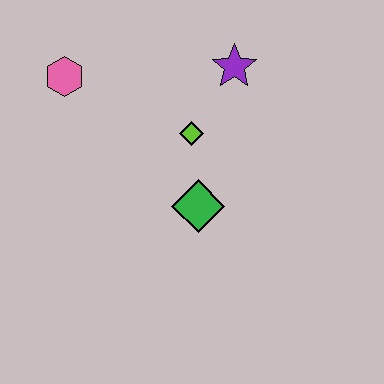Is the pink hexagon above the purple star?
No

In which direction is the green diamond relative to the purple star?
The green diamond is below the purple star.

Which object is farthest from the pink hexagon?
The green diamond is farthest from the pink hexagon.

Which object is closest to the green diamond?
The lime diamond is closest to the green diamond.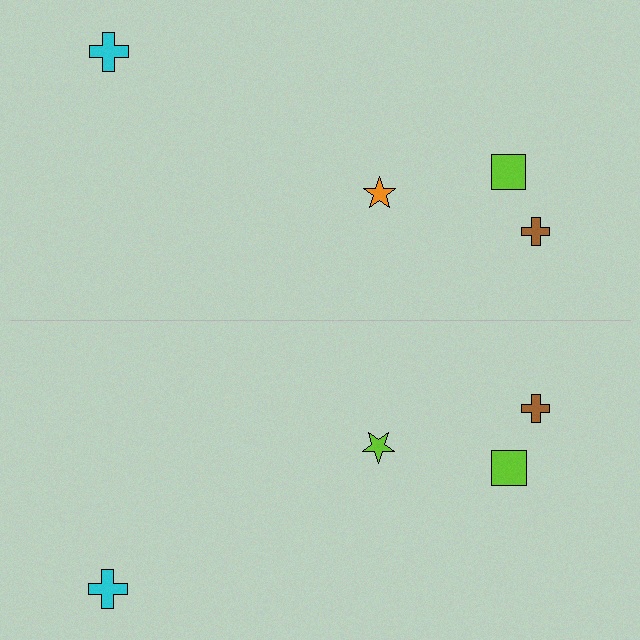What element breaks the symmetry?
The lime star on the bottom side breaks the symmetry — its mirror counterpart is orange.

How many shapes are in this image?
There are 8 shapes in this image.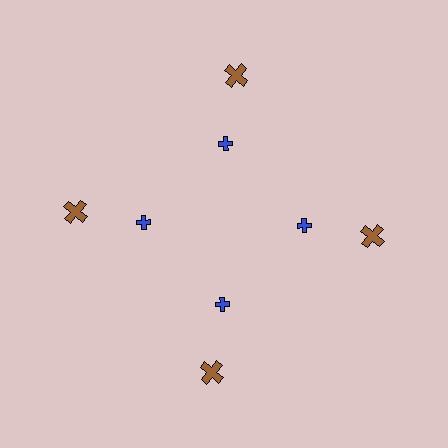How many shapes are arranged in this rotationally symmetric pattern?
There are 8 shapes, arranged in 4 groups of 2.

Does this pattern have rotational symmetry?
Yes, this pattern has 4-fold rotational symmetry. It looks the same after rotating 90 degrees around the center.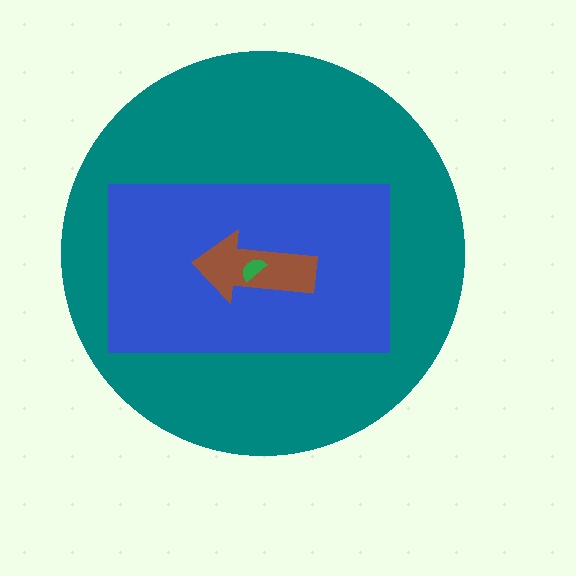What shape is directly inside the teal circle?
The blue rectangle.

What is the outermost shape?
The teal circle.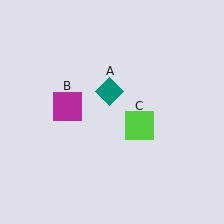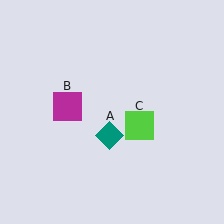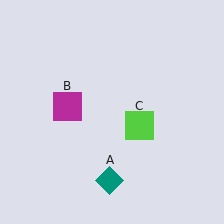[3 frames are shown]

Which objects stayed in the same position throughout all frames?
Magenta square (object B) and lime square (object C) remained stationary.